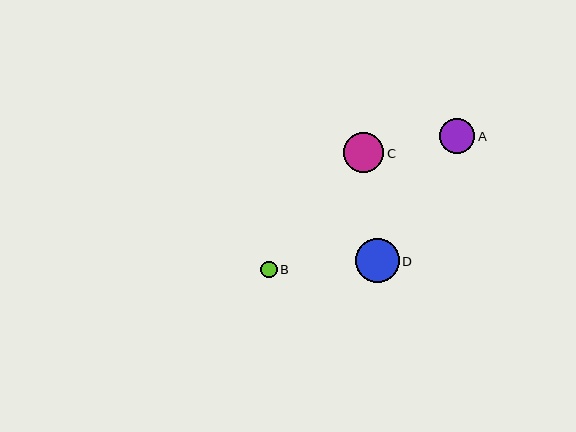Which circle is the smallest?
Circle B is the smallest with a size of approximately 17 pixels.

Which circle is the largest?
Circle D is the largest with a size of approximately 44 pixels.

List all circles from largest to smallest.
From largest to smallest: D, C, A, B.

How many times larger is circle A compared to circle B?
Circle A is approximately 2.1 times the size of circle B.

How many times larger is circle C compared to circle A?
Circle C is approximately 1.1 times the size of circle A.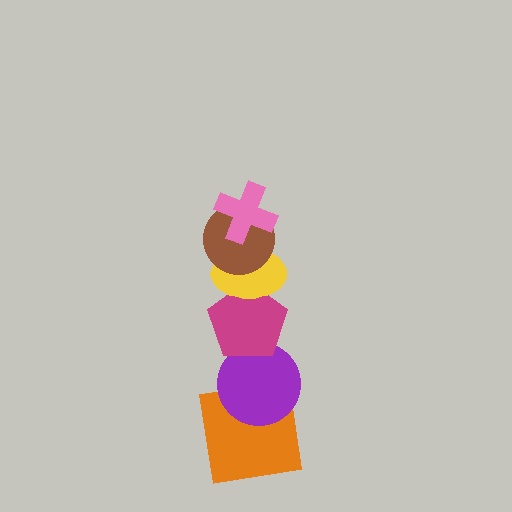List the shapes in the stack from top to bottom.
From top to bottom: the pink cross, the brown circle, the yellow ellipse, the magenta pentagon, the purple circle, the orange square.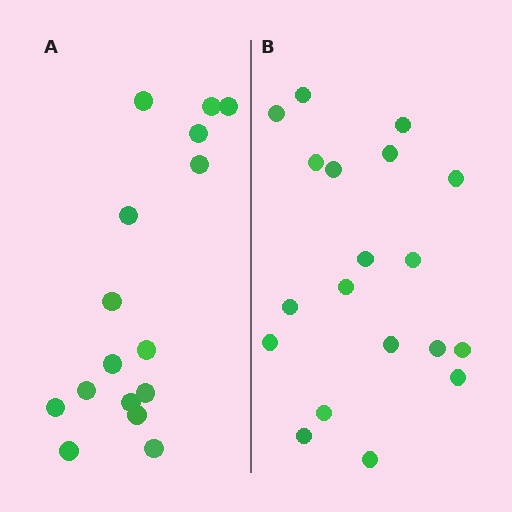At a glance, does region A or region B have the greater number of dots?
Region B (the right region) has more dots.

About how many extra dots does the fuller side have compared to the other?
Region B has just a few more — roughly 2 or 3 more dots than region A.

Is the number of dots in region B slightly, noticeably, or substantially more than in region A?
Region B has only slightly more — the two regions are fairly close. The ratio is roughly 1.2 to 1.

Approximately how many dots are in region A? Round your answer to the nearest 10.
About 20 dots. (The exact count is 16, which rounds to 20.)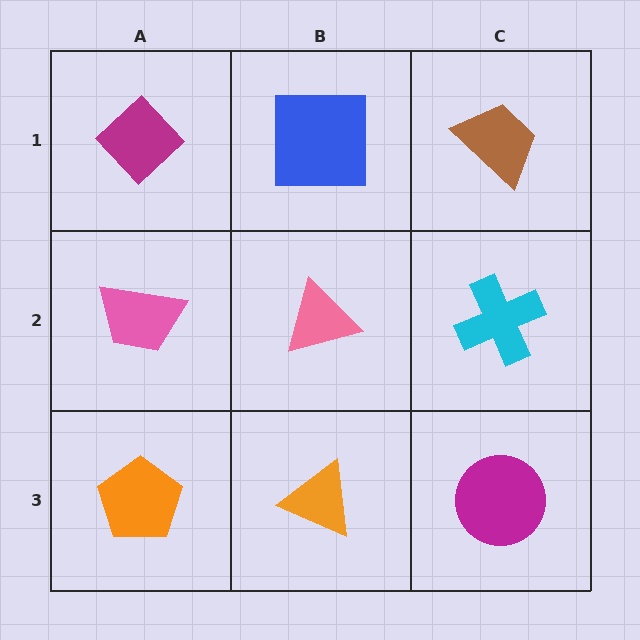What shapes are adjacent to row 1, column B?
A pink triangle (row 2, column B), a magenta diamond (row 1, column A), a brown trapezoid (row 1, column C).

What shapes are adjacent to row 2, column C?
A brown trapezoid (row 1, column C), a magenta circle (row 3, column C), a pink triangle (row 2, column B).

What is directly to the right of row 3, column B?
A magenta circle.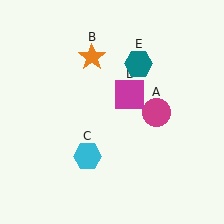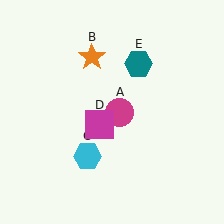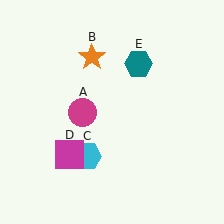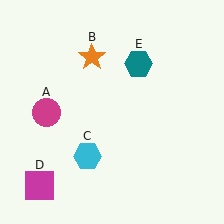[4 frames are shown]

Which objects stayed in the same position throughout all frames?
Orange star (object B) and cyan hexagon (object C) and teal hexagon (object E) remained stationary.